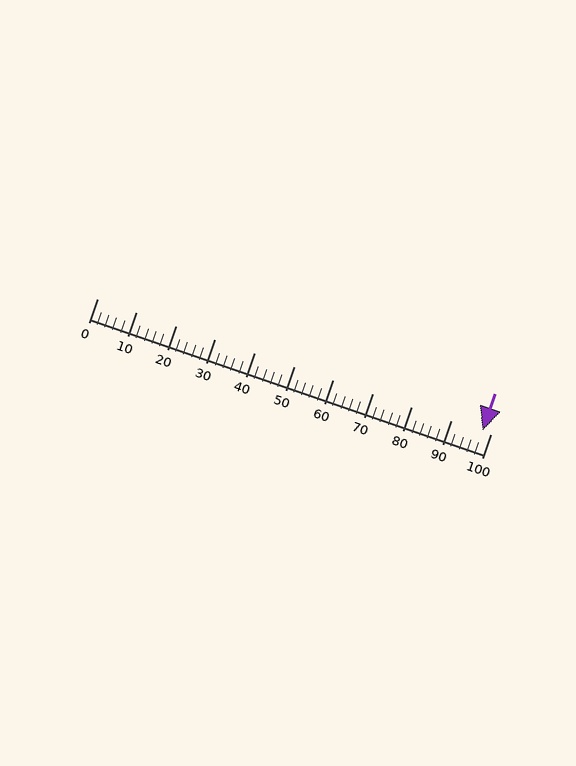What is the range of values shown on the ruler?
The ruler shows values from 0 to 100.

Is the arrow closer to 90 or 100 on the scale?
The arrow is closer to 100.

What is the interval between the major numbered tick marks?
The major tick marks are spaced 10 units apart.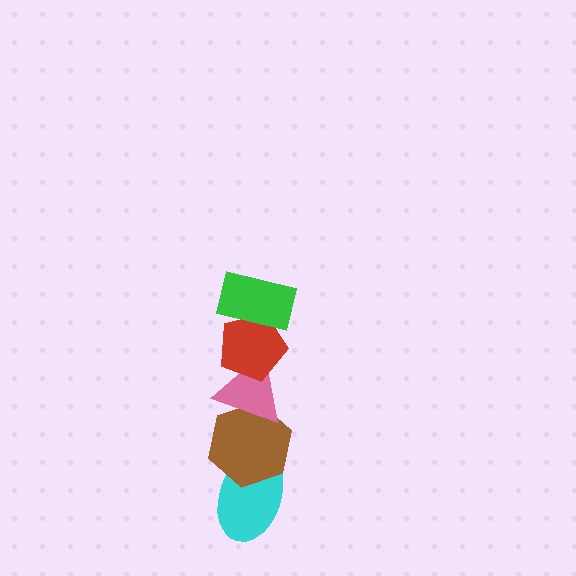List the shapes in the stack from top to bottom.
From top to bottom: the green rectangle, the red pentagon, the pink triangle, the brown hexagon, the cyan ellipse.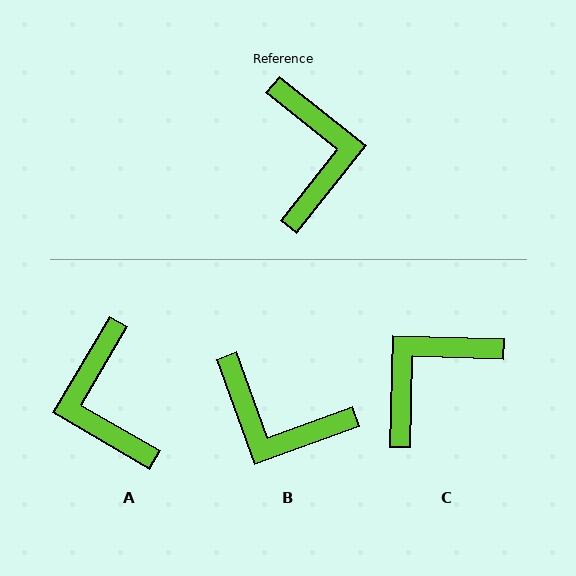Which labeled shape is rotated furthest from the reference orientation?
A, about 172 degrees away.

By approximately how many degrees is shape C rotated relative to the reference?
Approximately 127 degrees counter-clockwise.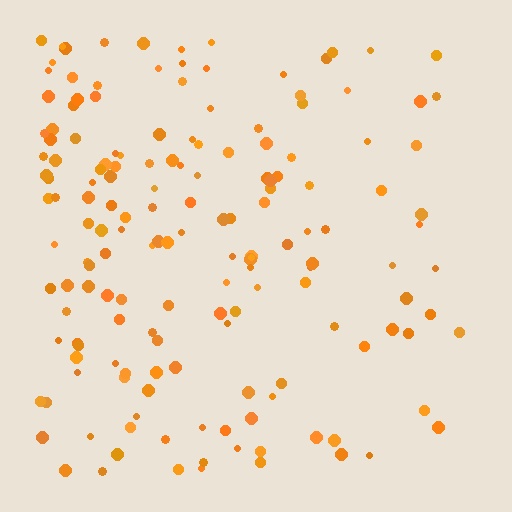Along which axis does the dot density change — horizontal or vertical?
Horizontal.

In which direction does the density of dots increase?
From right to left, with the left side densest.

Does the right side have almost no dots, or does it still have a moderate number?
Still a moderate number, just noticeably fewer than the left.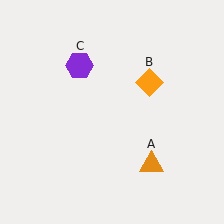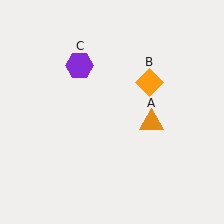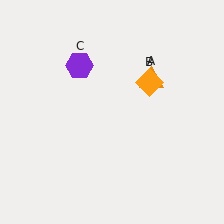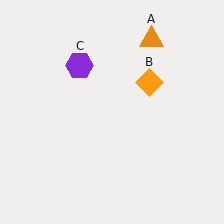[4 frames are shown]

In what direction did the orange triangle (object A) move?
The orange triangle (object A) moved up.